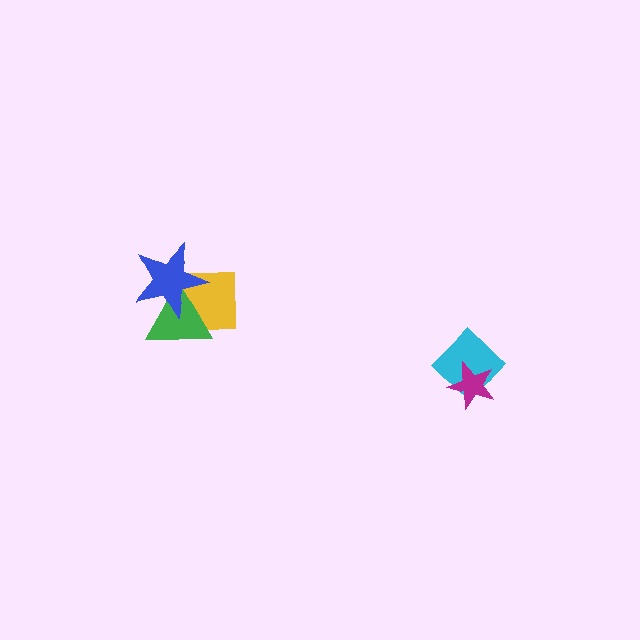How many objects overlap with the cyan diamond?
1 object overlaps with the cyan diamond.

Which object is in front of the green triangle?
The blue star is in front of the green triangle.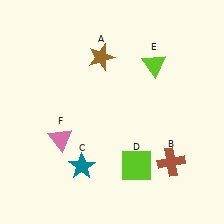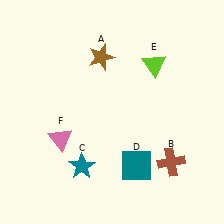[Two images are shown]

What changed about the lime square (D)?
In Image 1, D is lime. In Image 2, it changed to teal.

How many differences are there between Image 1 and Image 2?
There is 1 difference between the two images.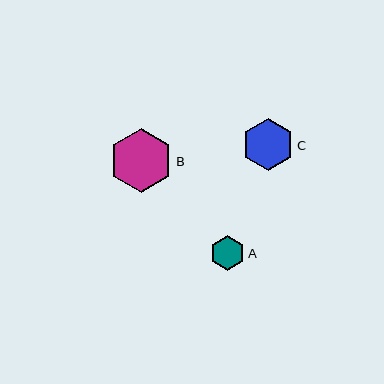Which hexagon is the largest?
Hexagon B is the largest with a size of approximately 65 pixels.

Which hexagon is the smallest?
Hexagon A is the smallest with a size of approximately 35 pixels.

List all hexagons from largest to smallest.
From largest to smallest: B, C, A.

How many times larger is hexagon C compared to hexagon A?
Hexagon C is approximately 1.5 times the size of hexagon A.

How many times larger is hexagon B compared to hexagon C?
Hexagon B is approximately 1.2 times the size of hexagon C.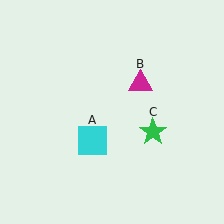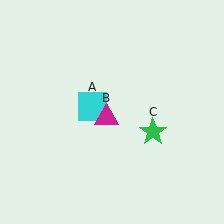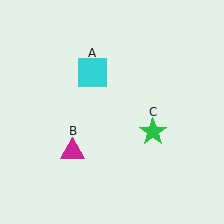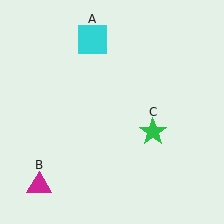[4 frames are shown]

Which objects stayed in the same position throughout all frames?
Green star (object C) remained stationary.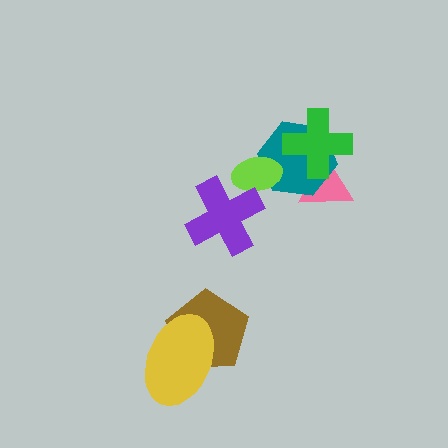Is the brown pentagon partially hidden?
Yes, it is partially covered by another shape.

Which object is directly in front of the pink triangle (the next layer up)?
The teal hexagon is directly in front of the pink triangle.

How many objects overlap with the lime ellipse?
2 objects overlap with the lime ellipse.